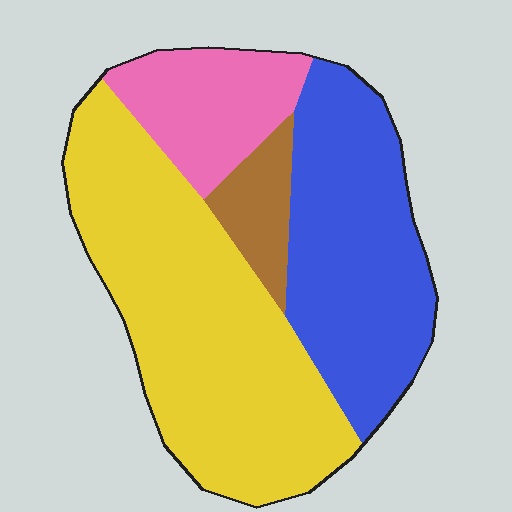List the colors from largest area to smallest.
From largest to smallest: yellow, blue, pink, brown.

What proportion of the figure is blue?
Blue covers about 30% of the figure.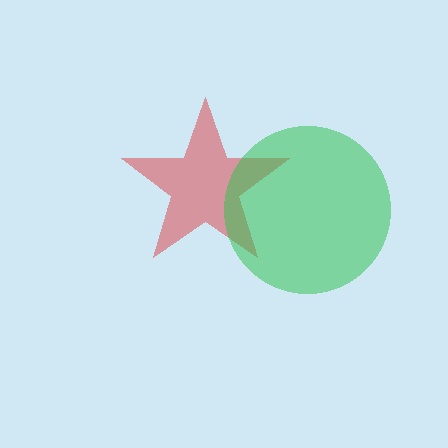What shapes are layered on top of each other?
The layered shapes are: a red star, a green circle.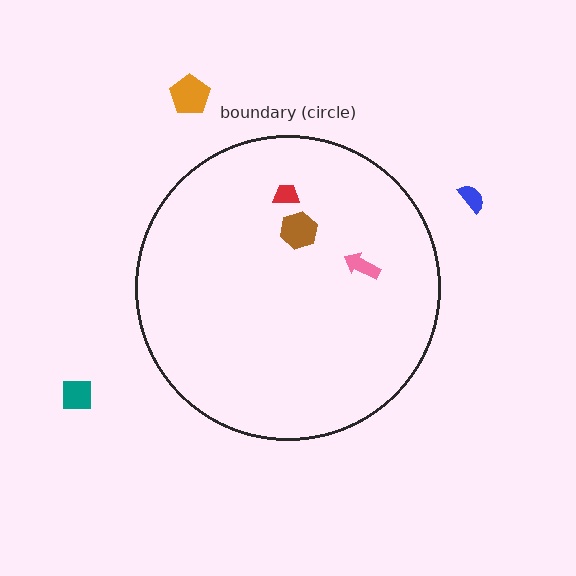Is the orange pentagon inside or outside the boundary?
Outside.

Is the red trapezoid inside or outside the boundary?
Inside.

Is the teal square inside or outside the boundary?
Outside.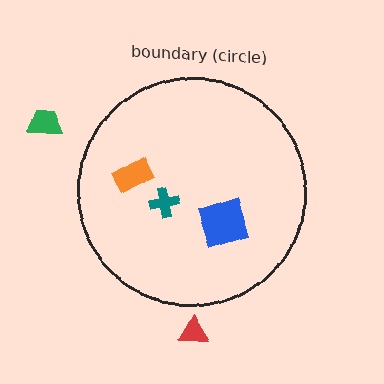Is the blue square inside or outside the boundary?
Inside.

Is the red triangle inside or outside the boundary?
Outside.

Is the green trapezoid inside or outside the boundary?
Outside.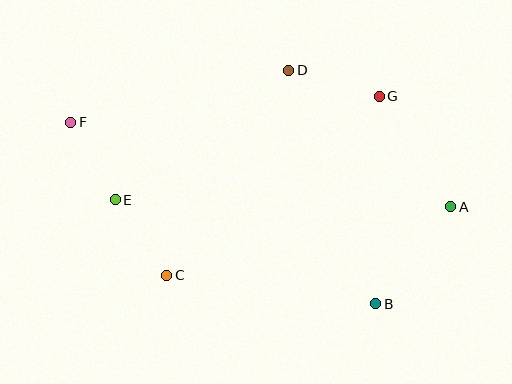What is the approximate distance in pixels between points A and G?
The distance between A and G is approximately 132 pixels.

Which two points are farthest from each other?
Points A and F are farthest from each other.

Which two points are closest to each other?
Points E and F are closest to each other.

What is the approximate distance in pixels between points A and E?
The distance between A and E is approximately 336 pixels.